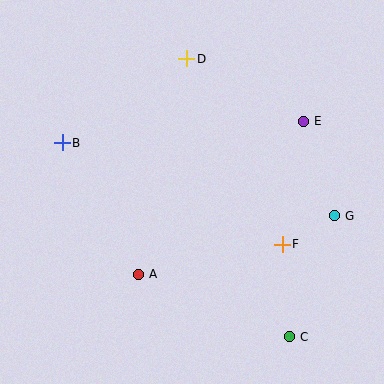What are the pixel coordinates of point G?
Point G is at (335, 216).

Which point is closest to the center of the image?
Point A at (139, 274) is closest to the center.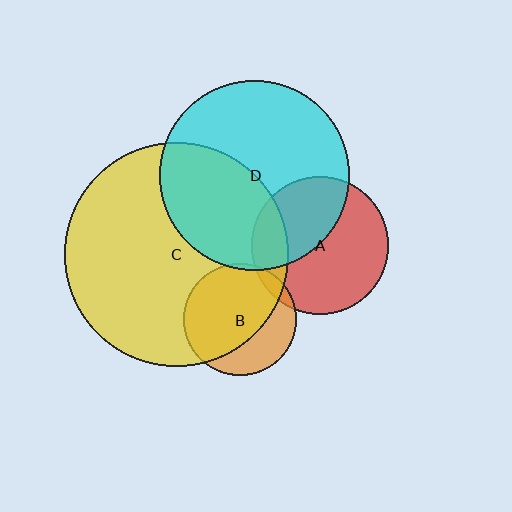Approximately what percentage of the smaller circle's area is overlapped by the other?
Approximately 70%.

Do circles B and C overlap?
Yes.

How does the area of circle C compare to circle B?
Approximately 4.0 times.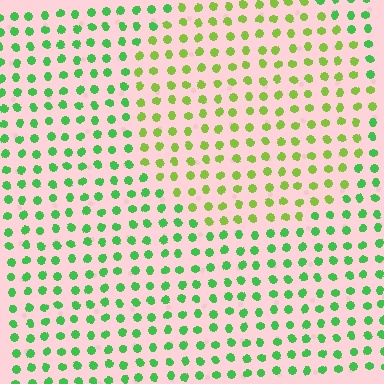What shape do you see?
I see a circle.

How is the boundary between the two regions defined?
The boundary is defined purely by a slight shift in hue (about 38 degrees). Spacing, size, and orientation are identical on both sides.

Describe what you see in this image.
The image is filled with small green elements in a uniform arrangement. A circle-shaped region is visible where the elements are tinted to a slightly different hue, forming a subtle color boundary.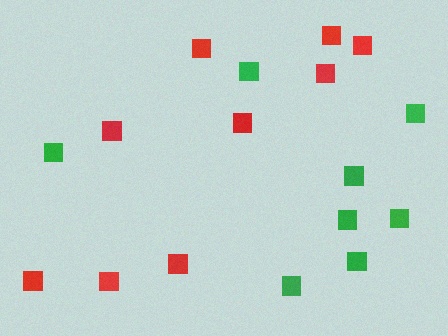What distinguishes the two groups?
There are 2 groups: one group of red squares (9) and one group of green squares (8).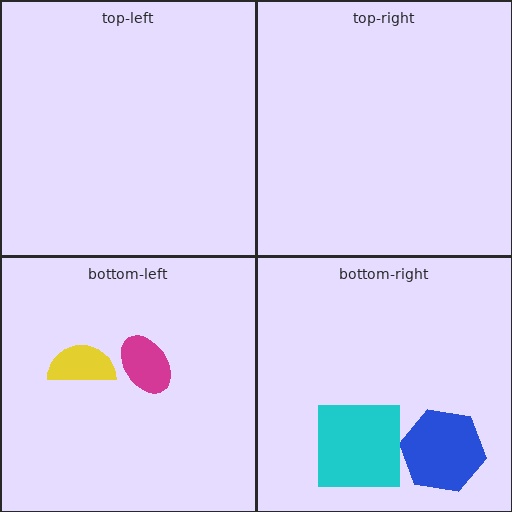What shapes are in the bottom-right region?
The blue hexagon, the cyan square.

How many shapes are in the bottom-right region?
2.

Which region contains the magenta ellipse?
The bottom-left region.